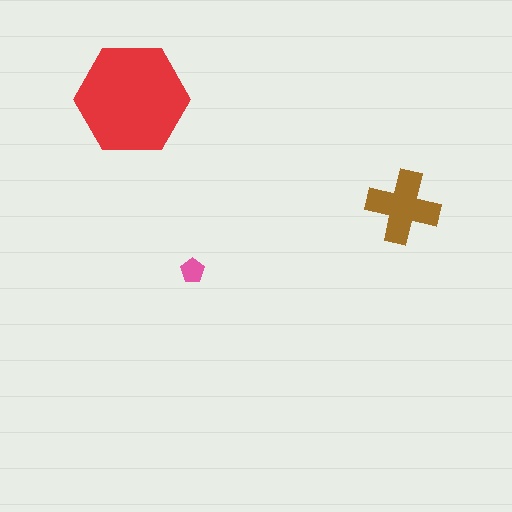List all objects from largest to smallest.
The red hexagon, the brown cross, the pink pentagon.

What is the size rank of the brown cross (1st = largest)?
2nd.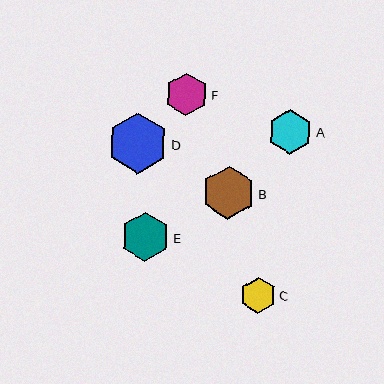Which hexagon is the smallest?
Hexagon C is the smallest with a size of approximately 36 pixels.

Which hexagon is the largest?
Hexagon D is the largest with a size of approximately 61 pixels.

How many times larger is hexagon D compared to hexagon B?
Hexagon D is approximately 1.1 times the size of hexagon B.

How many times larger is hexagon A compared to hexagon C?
Hexagon A is approximately 1.2 times the size of hexagon C.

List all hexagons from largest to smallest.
From largest to smallest: D, B, E, A, F, C.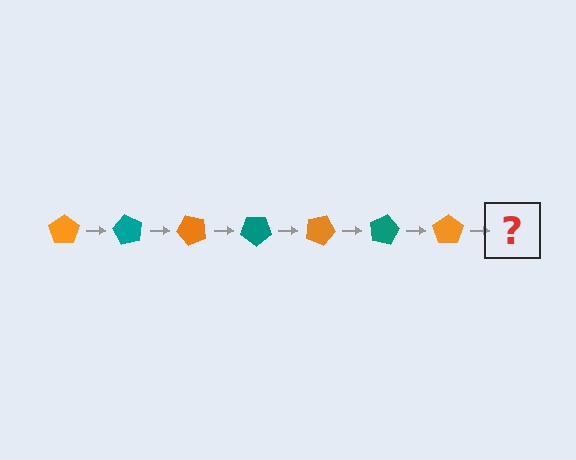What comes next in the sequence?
The next element should be a teal pentagon, rotated 420 degrees from the start.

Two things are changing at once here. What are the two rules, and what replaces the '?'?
The two rules are that it rotates 60 degrees each step and the color cycles through orange and teal. The '?' should be a teal pentagon, rotated 420 degrees from the start.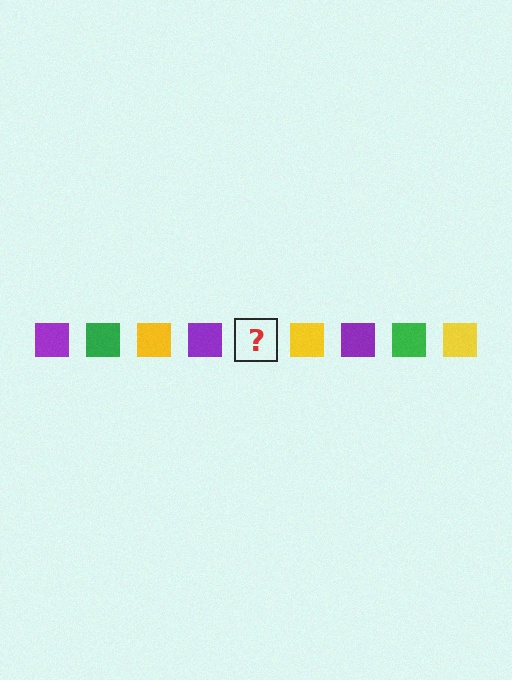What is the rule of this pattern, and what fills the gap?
The rule is that the pattern cycles through purple, green, yellow squares. The gap should be filled with a green square.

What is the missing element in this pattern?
The missing element is a green square.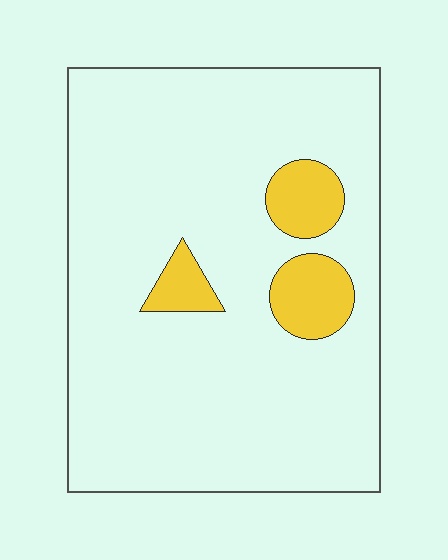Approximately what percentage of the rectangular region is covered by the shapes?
Approximately 10%.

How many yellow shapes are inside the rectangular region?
3.